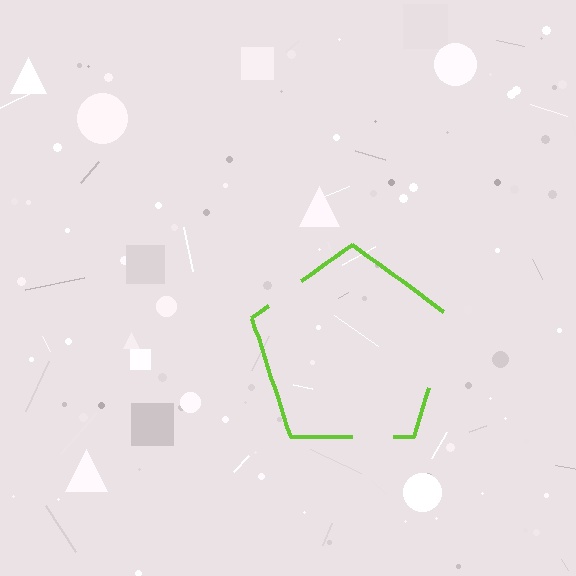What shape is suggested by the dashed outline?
The dashed outline suggests a pentagon.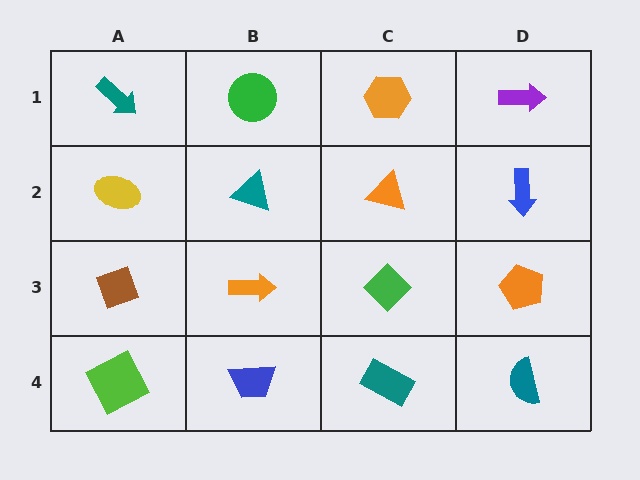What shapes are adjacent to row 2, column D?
A purple arrow (row 1, column D), an orange pentagon (row 3, column D), an orange triangle (row 2, column C).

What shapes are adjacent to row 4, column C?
A green diamond (row 3, column C), a blue trapezoid (row 4, column B), a teal semicircle (row 4, column D).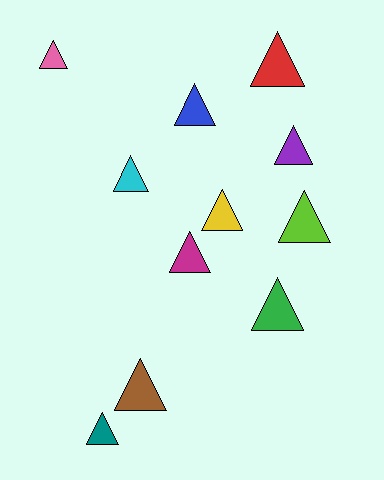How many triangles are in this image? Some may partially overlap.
There are 11 triangles.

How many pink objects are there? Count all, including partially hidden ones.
There is 1 pink object.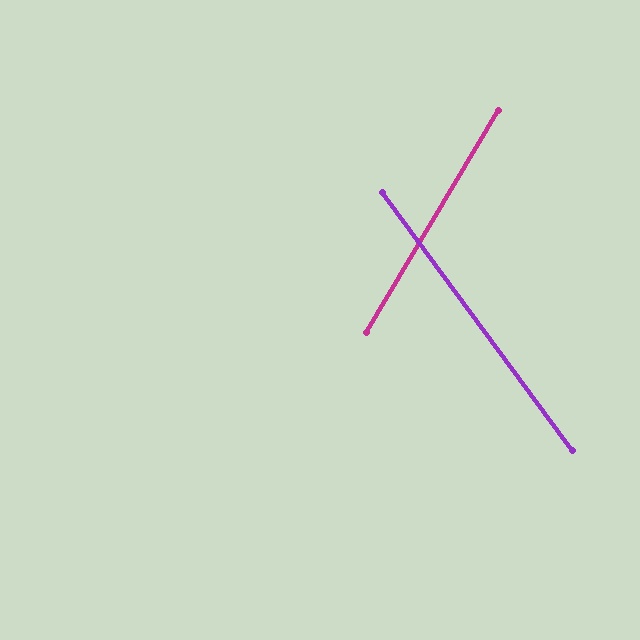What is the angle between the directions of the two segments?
Approximately 67 degrees.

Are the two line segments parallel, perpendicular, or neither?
Neither parallel nor perpendicular — they differ by about 67°.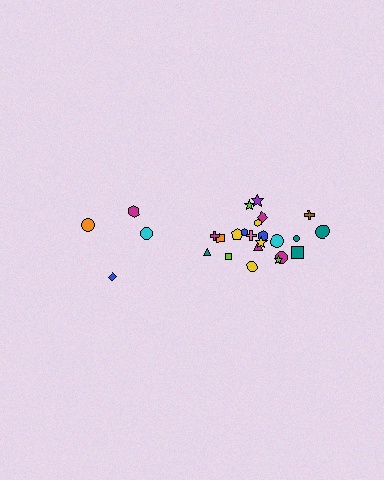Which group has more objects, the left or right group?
The right group.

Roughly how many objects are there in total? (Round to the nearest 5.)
Roughly 25 objects in total.